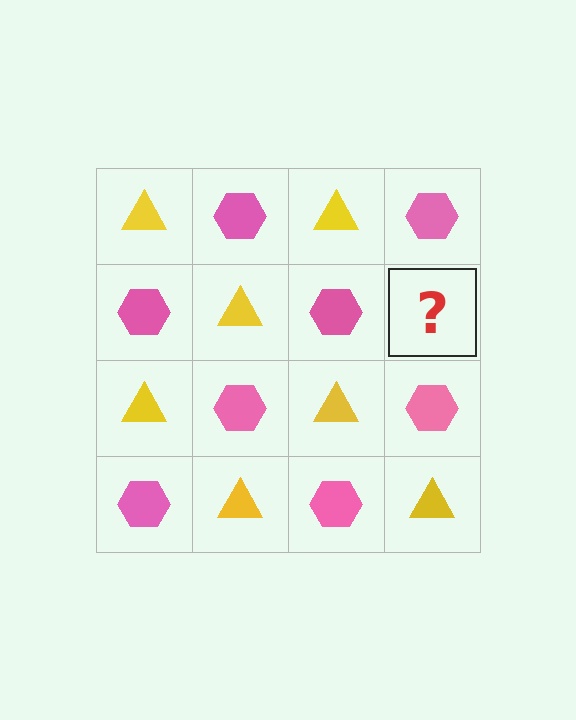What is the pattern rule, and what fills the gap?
The rule is that it alternates yellow triangle and pink hexagon in a checkerboard pattern. The gap should be filled with a yellow triangle.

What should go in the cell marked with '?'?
The missing cell should contain a yellow triangle.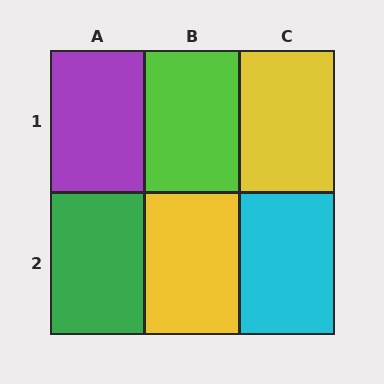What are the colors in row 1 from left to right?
Purple, lime, yellow.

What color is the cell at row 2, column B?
Yellow.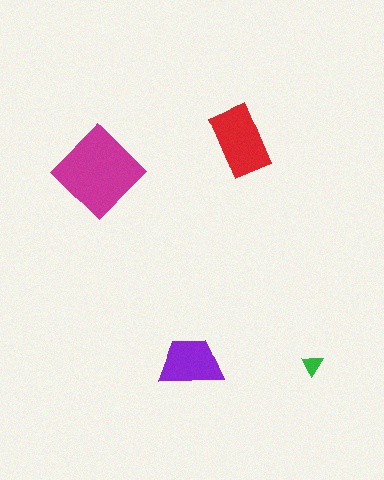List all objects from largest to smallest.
The magenta diamond, the red rectangle, the purple trapezoid, the green triangle.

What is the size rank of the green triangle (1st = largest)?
4th.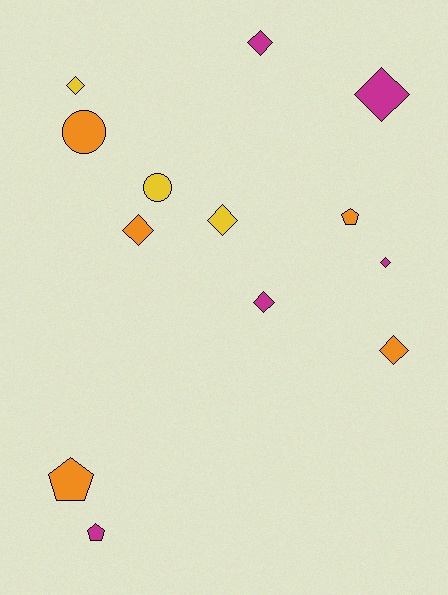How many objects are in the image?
There are 13 objects.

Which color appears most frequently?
Magenta, with 5 objects.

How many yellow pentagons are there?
There are no yellow pentagons.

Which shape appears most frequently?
Diamond, with 8 objects.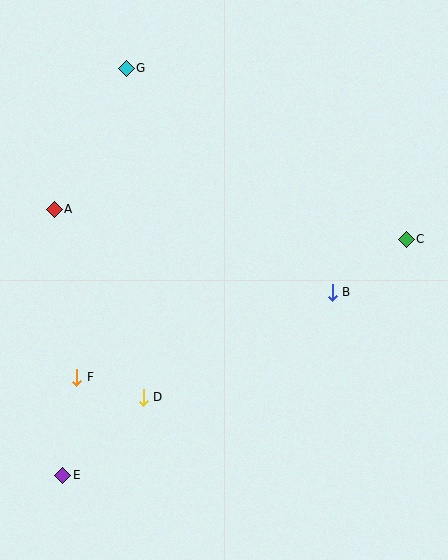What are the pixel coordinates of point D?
Point D is at (143, 397).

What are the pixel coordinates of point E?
Point E is at (63, 475).